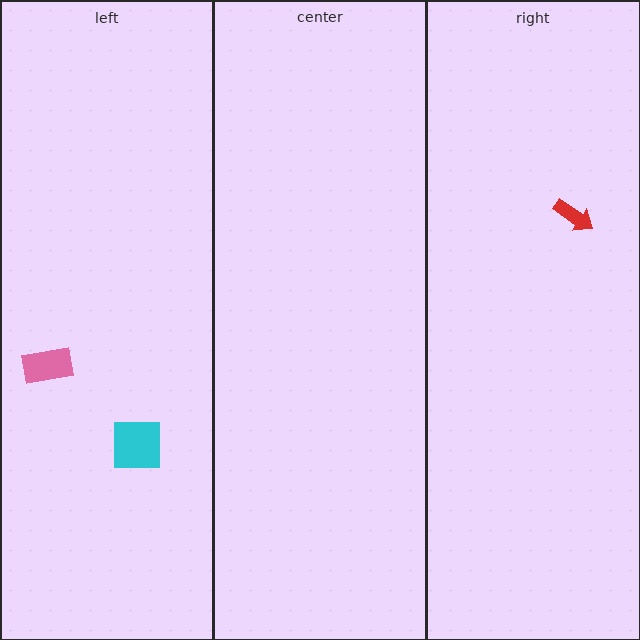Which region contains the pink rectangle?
The left region.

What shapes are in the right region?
The red arrow.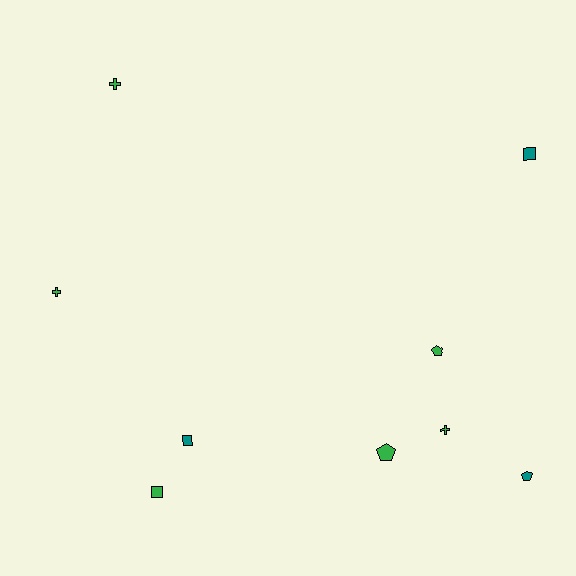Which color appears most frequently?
Green, with 6 objects.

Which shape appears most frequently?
Cross, with 3 objects.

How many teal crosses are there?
There are no teal crosses.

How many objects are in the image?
There are 9 objects.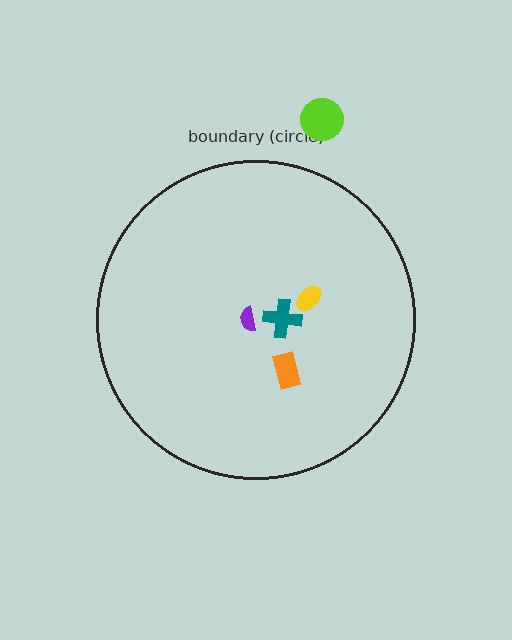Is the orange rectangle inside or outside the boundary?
Inside.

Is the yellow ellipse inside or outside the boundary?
Inside.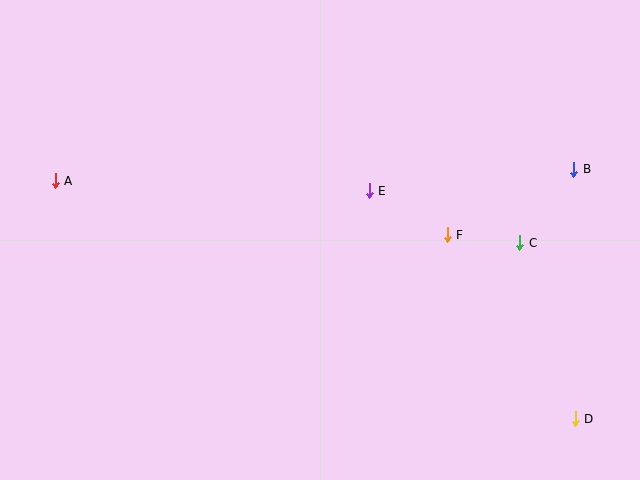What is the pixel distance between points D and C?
The distance between D and C is 184 pixels.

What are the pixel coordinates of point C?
Point C is at (520, 243).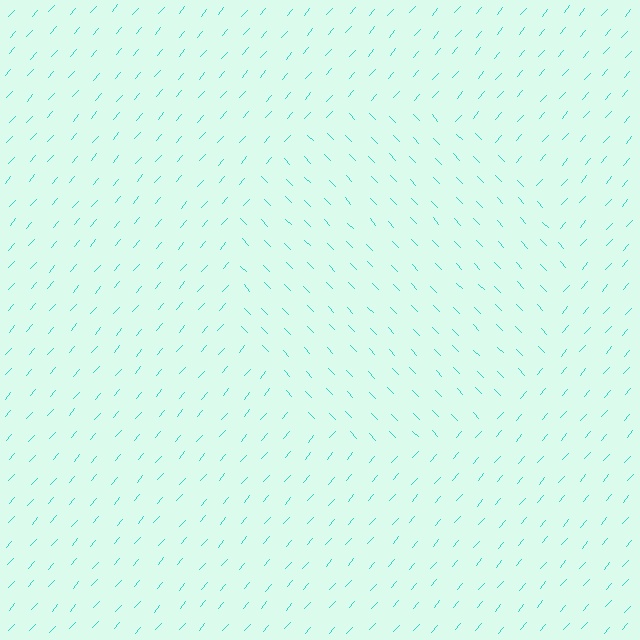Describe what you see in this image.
The image is filled with small cyan line segments. A circle region in the image has lines oriented differently from the surrounding lines, creating a visible texture boundary.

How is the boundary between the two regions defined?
The boundary is defined purely by a change in line orientation (approximately 84 degrees difference). All lines are the same color and thickness.